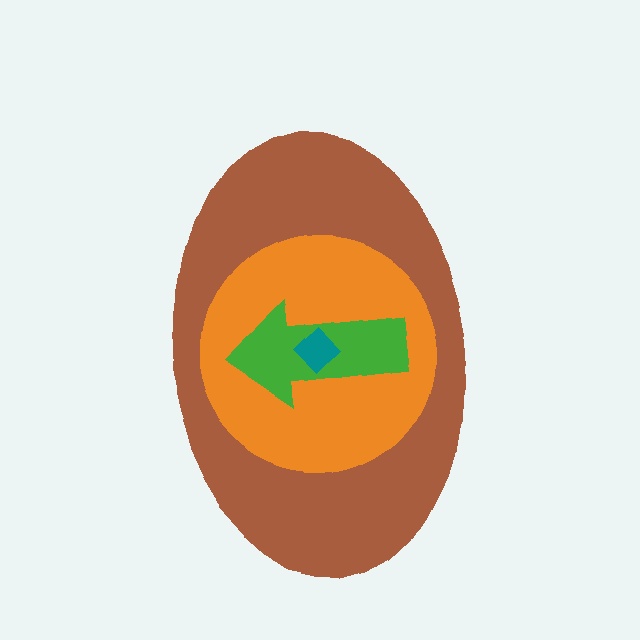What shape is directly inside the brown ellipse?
The orange circle.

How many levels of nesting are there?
4.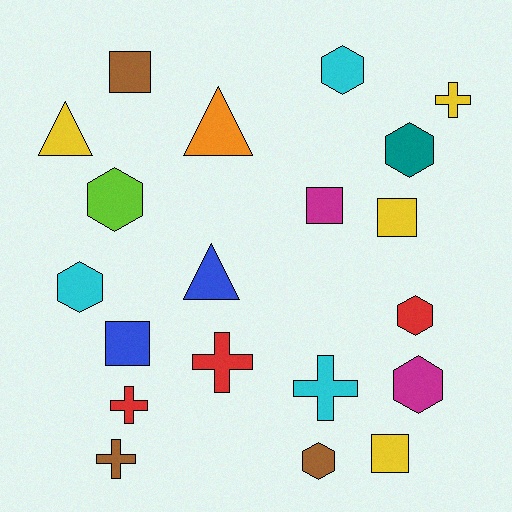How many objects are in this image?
There are 20 objects.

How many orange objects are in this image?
There is 1 orange object.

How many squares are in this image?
There are 5 squares.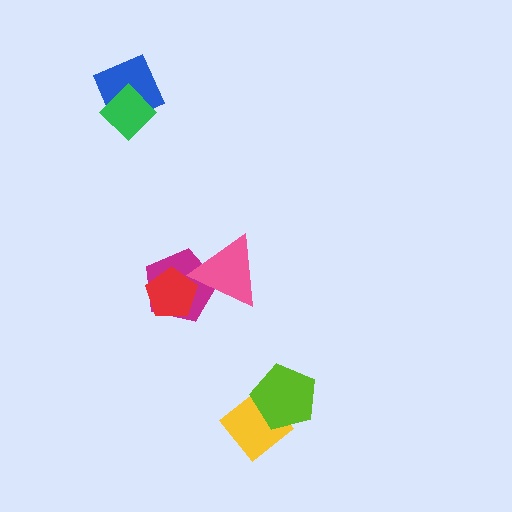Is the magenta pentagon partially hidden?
Yes, it is partially covered by another shape.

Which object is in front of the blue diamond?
The green diamond is in front of the blue diamond.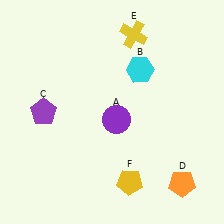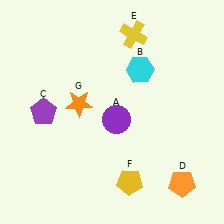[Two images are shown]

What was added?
An orange star (G) was added in Image 2.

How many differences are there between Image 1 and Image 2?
There is 1 difference between the two images.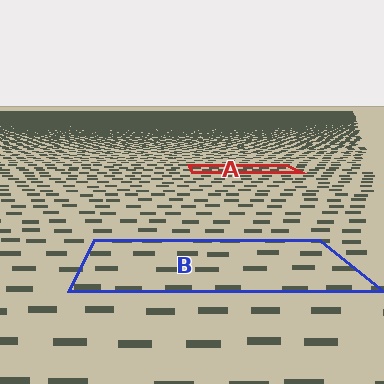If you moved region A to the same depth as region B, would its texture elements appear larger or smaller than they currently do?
They would appear larger. At a closer depth, the same texture elements are projected at a bigger on-screen size.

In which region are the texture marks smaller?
The texture marks are smaller in region A, because it is farther away.